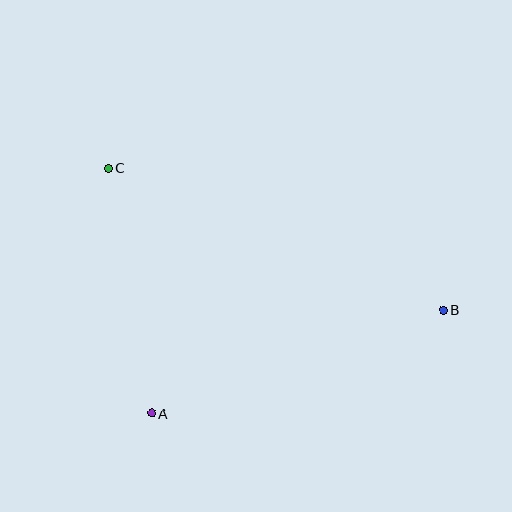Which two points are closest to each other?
Points A and C are closest to each other.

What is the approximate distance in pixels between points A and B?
The distance between A and B is approximately 309 pixels.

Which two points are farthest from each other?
Points B and C are farthest from each other.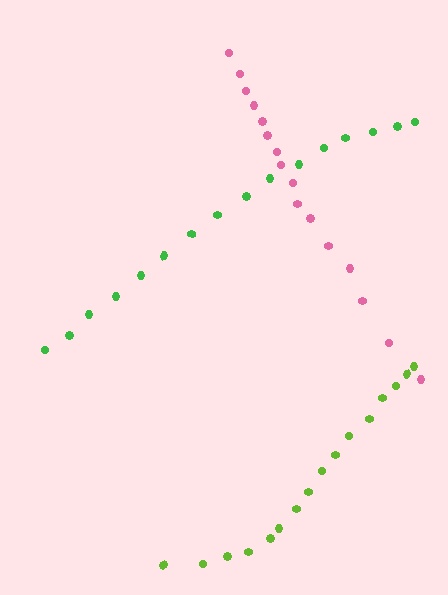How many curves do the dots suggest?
There are 3 distinct paths.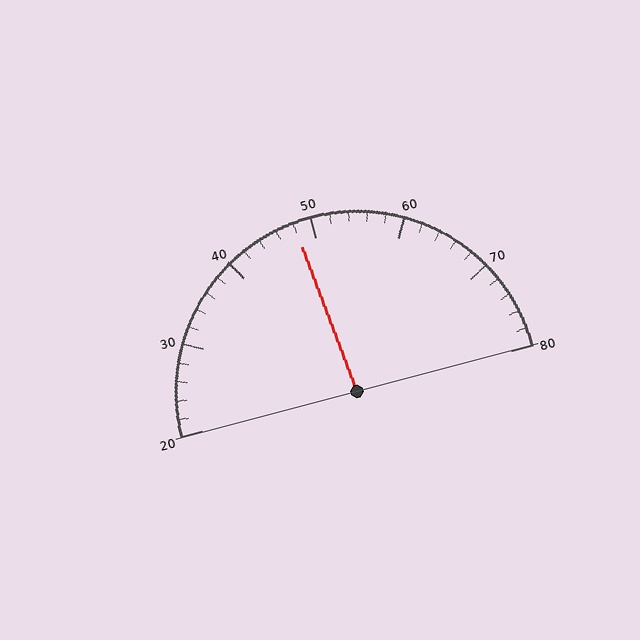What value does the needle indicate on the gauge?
The needle indicates approximately 48.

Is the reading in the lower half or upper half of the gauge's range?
The reading is in the lower half of the range (20 to 80).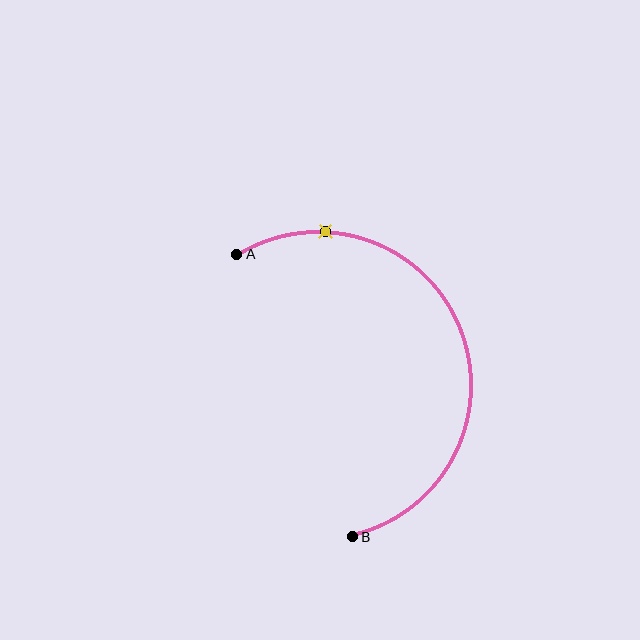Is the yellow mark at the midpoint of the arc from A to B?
No. The yellow mark lies on the arc but is closer to endpoint A. The arc midpoint would be at the point on the curve equidistant along the arc from both A and B.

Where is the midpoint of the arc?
The arc midpoint is the point on the curve farthest from the straight line joining A and B. It sits to the right of that line.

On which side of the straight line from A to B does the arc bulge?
The arc bulges to the right of the straight line connecting A and B.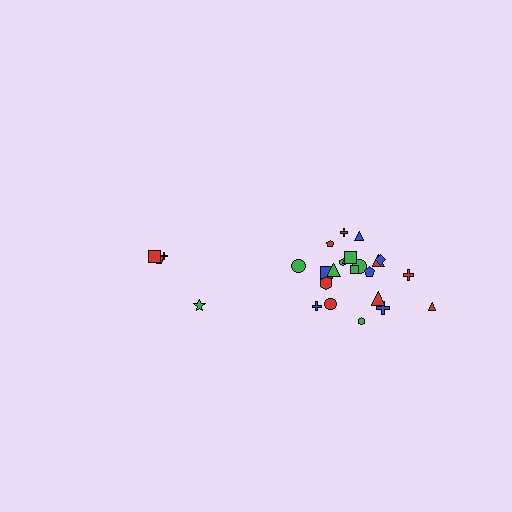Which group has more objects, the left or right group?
The right group.